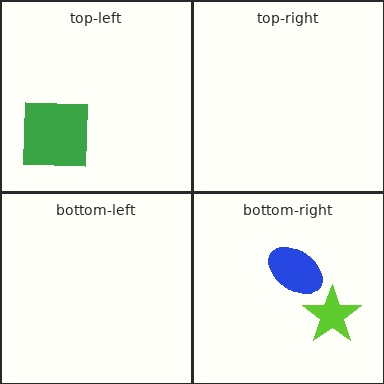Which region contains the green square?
The top-left region.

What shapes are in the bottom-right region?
The lime star, the blue ellipse.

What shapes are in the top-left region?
The green square.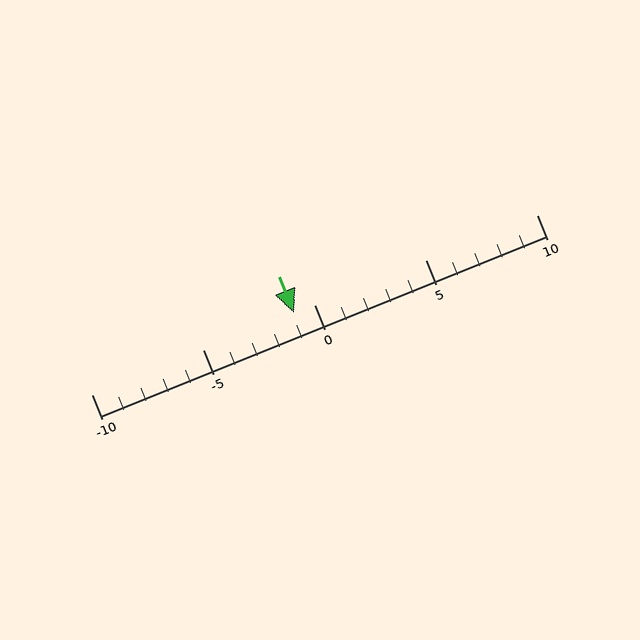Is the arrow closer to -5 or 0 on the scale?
The arrow is closer to 0.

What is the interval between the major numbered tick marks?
The major tick marks are spaced 5 units apart.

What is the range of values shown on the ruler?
The ruler shows values from -10 to 10.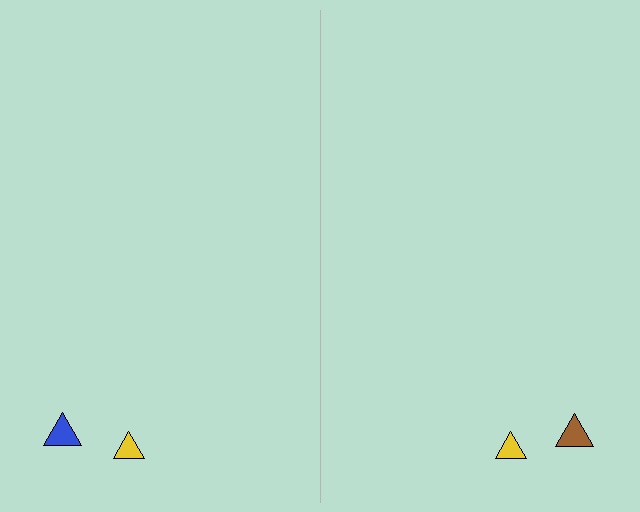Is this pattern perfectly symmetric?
No, the pattern is not perfectly symmetric. The brown triangle on the right side breaks the symmetry — its mirror counterpart is blue.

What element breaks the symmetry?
The brown triangle on the right side breaks the symmetry — its mirror counterpart is blue.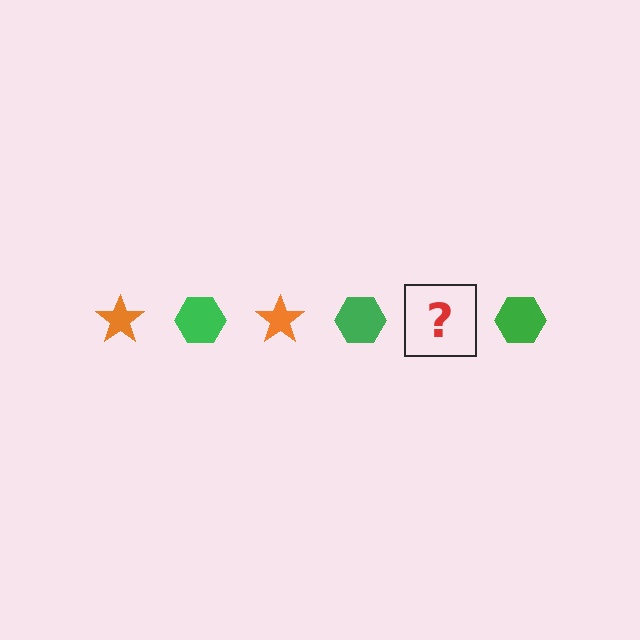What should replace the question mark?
The question mark should be replaced with an orange star.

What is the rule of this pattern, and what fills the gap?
The rule is that the pattern alternates between orange star and green hexagon. The gap should be filled with an orange star.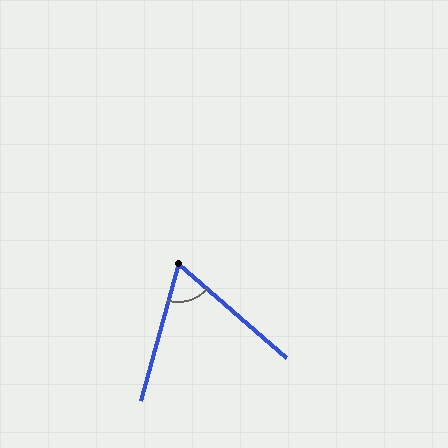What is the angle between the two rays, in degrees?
Approximately 65 degrees.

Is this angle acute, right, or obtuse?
It is acute.